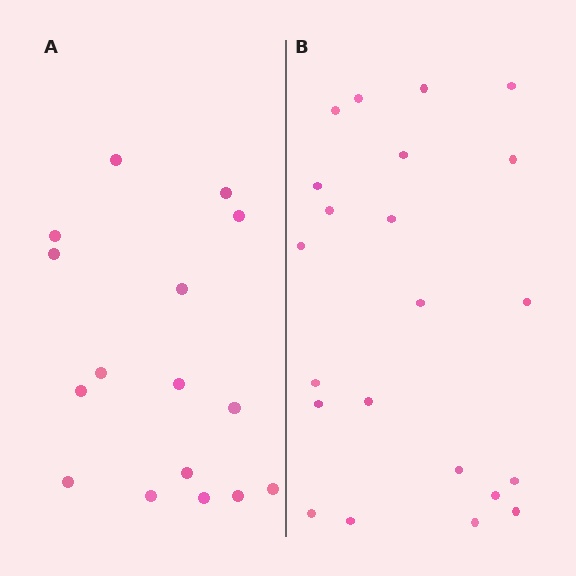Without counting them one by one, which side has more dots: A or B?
Region B (the right region) has more dots.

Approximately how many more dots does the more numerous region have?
Region B has about 6 more dots than region A.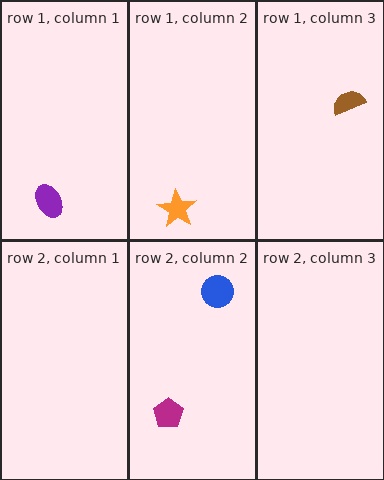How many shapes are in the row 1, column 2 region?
1.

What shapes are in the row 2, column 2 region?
The blue circle, the magenta pentagon.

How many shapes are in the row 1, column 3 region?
1.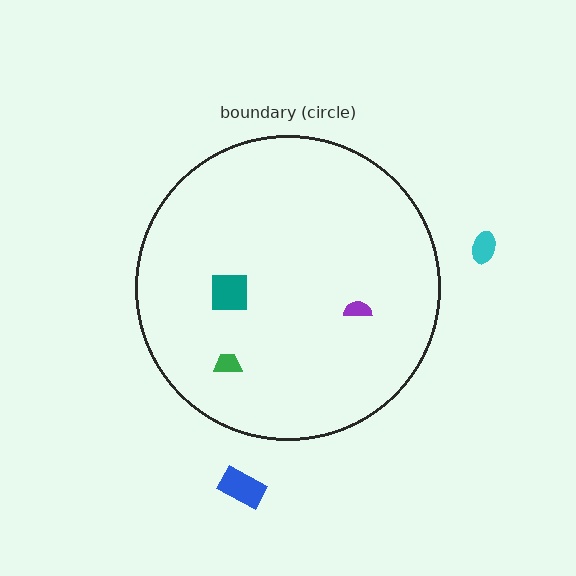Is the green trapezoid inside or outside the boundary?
Inside.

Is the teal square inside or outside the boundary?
Inside.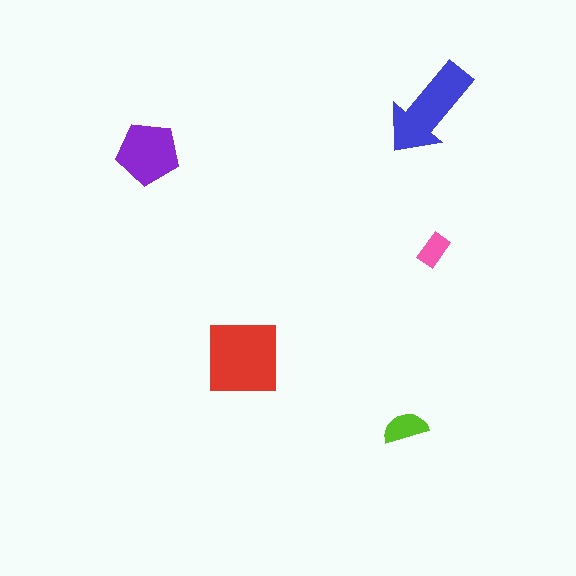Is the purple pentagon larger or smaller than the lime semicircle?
Larger.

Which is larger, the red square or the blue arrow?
The red square.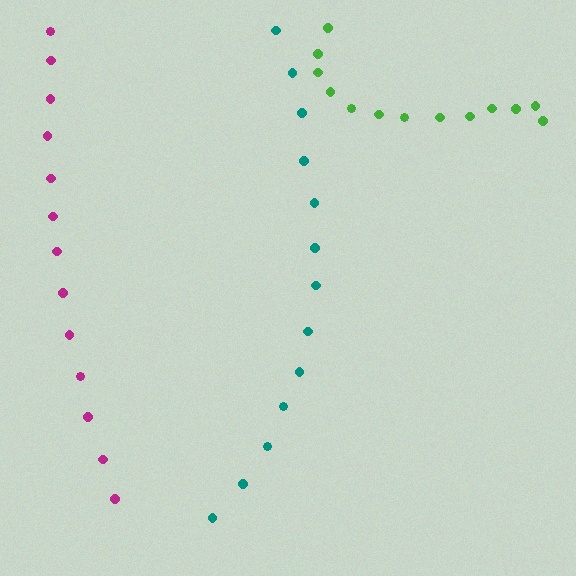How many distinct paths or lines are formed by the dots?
There are 3 distinct paths.